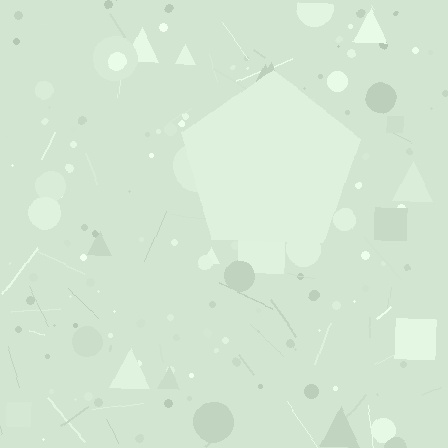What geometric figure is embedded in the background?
A pentagon is embedded in the background.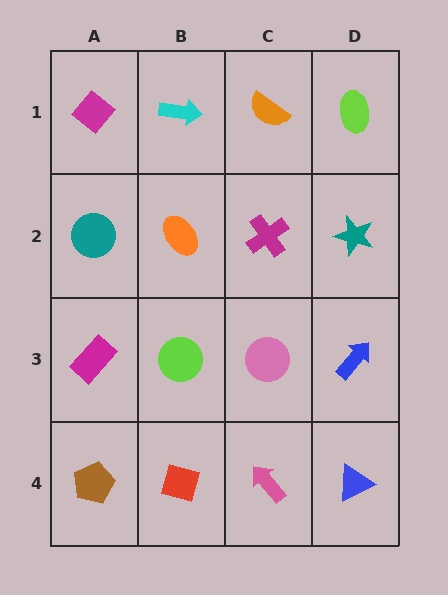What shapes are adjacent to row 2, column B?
A cyan arrow (row 1, column B), a lime circle (row 3, column B), a teal circle (row 2, column A), a magenta cross (row 2, column C).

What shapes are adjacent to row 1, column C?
A magenta cross (row 2, column C), a cyan arrow (row 1, column B), a lime ellipse (row 1, column D).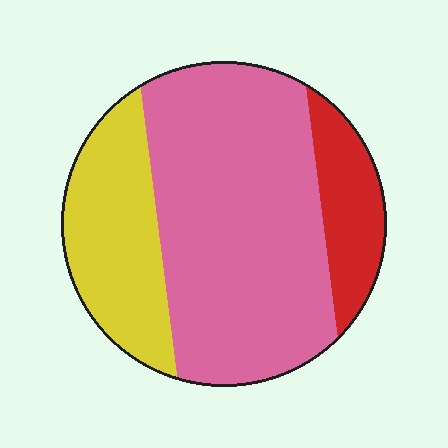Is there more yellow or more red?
Yellow.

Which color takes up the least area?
Red, at roughly 15%.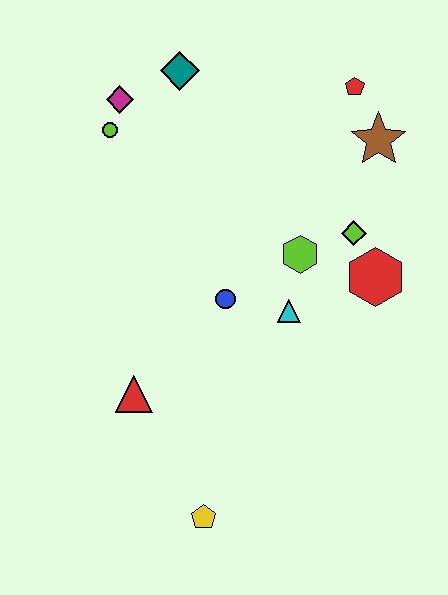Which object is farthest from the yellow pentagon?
The red pentagon is farthest from the yellow pentagon.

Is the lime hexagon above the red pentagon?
No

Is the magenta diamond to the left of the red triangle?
Yes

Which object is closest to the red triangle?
The blue circle is closest to the red triangle.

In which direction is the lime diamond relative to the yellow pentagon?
The lime diamond is above the yellow pentagon.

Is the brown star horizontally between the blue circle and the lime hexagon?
No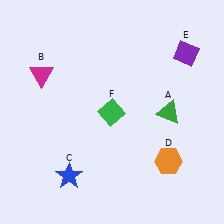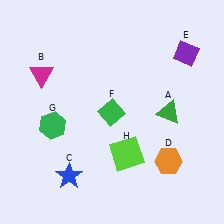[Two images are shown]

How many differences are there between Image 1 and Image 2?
There are 2 differences between the two images.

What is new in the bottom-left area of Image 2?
A green hexagon (G) was added in the bottom-left area of Image 2.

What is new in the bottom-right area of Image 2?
A lime square (H) was added in the bottom-right area of Image 2.